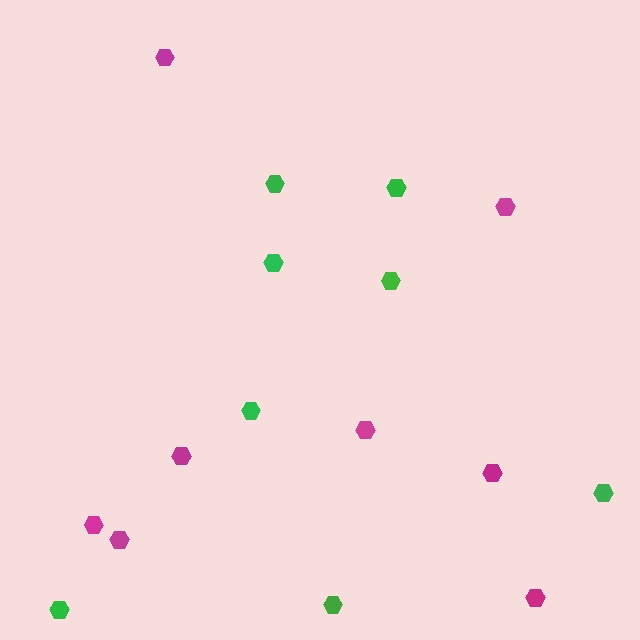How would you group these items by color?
There are 2 groups: one group of magenta hexagons (8) and one group of green hexagons (8).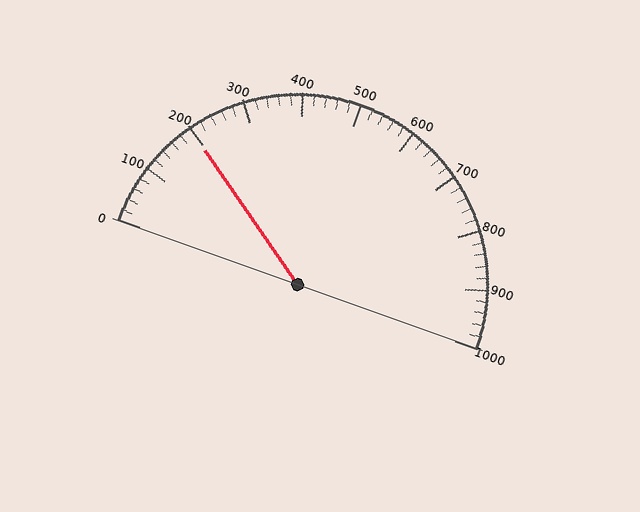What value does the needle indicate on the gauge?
The needle indicates approximately 200.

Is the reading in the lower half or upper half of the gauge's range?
The reading is in the lower half of the range (0 to 1000).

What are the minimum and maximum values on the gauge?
The gauge ranges from 0 to 1000.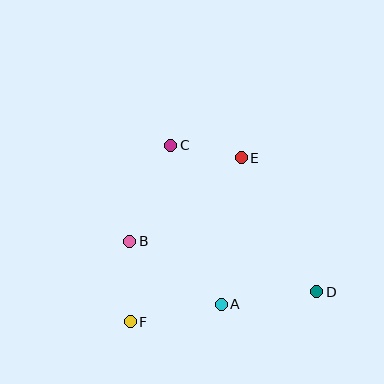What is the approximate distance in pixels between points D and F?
The distance between D and F is approximately 189 pixels.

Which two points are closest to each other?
Points C and E are closest to each other.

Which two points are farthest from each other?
Points C and D are farthest from each other.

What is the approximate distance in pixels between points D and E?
The distance between D and E is approximately 153 pixels.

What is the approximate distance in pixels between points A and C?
The distance between A and C is approximately 167 pixels.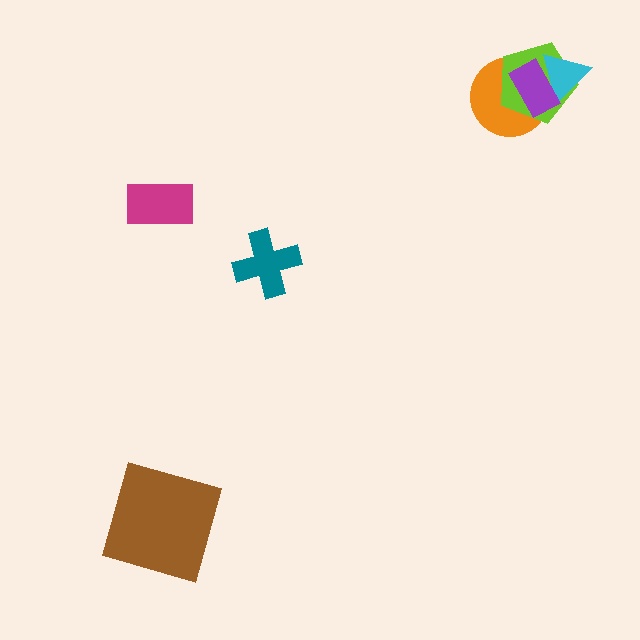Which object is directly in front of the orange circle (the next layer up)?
The lime pentagon is directly in front of the orange circle.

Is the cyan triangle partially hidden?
Yes, it is partially covered by another shape.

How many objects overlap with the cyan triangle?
3 objects overlap with the cyan triangle.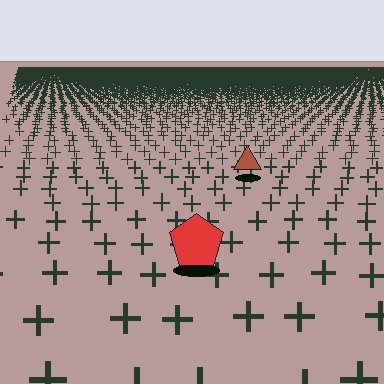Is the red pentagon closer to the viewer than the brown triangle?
Yes. The red pentagon is closer — you can tell from the texture gradient: the ground texture is coarser near it.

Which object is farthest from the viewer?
The brown triangle is farthest from the viewer. It appears smaller and the ground texture around it is denser.